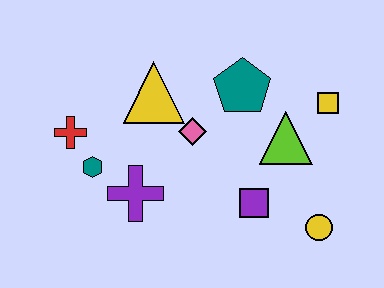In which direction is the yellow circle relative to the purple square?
The yellow circle is to the right of the purple square.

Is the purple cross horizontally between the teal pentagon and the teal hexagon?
Yes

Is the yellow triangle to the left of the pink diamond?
Yes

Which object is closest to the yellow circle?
The purple square is closest to the yellow circle.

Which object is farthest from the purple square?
The red cross is farthest from the purple square.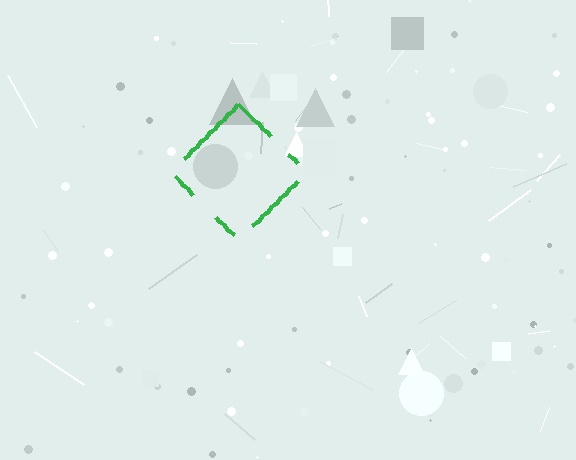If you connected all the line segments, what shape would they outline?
They would outline a diamond.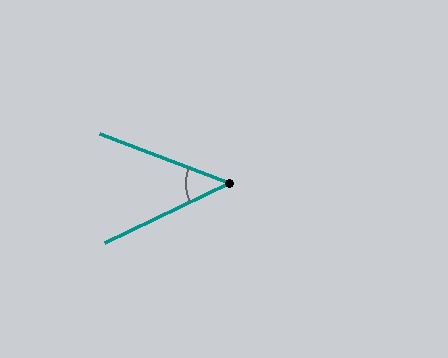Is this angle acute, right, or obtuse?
It is acute.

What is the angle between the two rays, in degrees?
Approximately 46 degrees.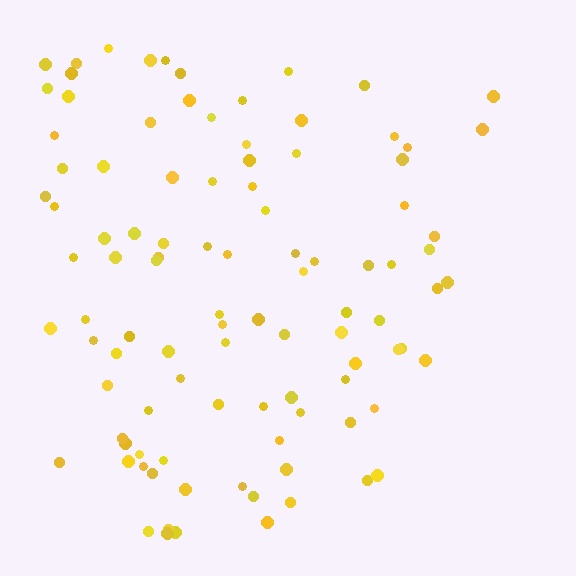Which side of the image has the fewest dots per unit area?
The right.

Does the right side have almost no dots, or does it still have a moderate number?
Still a moderate number, just noticeably fewer than the left.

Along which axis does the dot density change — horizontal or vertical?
Horizontal.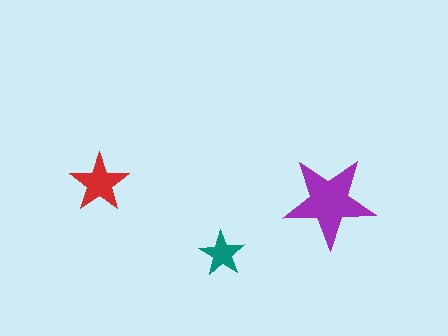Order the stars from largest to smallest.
the purple one, the red one, the teal one.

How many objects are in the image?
There are 3 objects in the image.